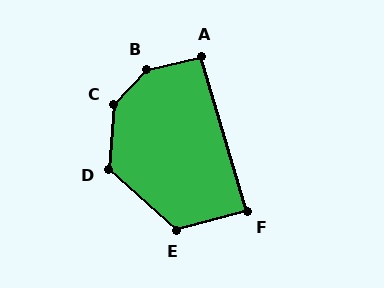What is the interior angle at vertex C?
Approximately 142 degrees (obtuse).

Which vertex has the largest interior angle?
B, at approximately 145 degrees.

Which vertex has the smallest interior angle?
F, at approximately 88 degrees.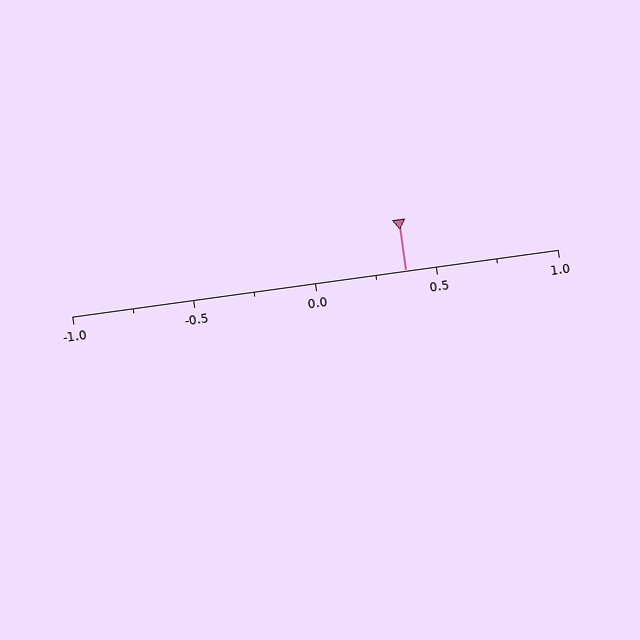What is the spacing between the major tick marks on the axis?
The major ticks are spaced 0.5 apart.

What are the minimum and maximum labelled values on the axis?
The axis runs from -1.0 to 1.0.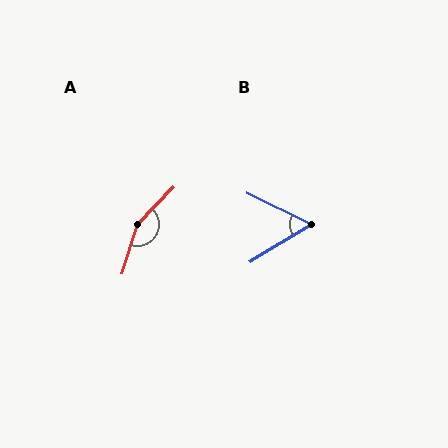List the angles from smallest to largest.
B (57°), A (153°).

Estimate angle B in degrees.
Approximately 57 degrees.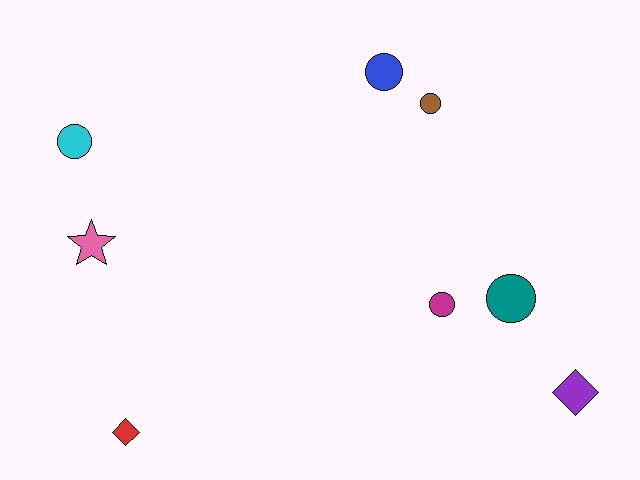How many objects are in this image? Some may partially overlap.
There are 8 objects.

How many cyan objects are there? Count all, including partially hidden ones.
There is 1 cyan object.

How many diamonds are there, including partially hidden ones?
There are 2 diamonds.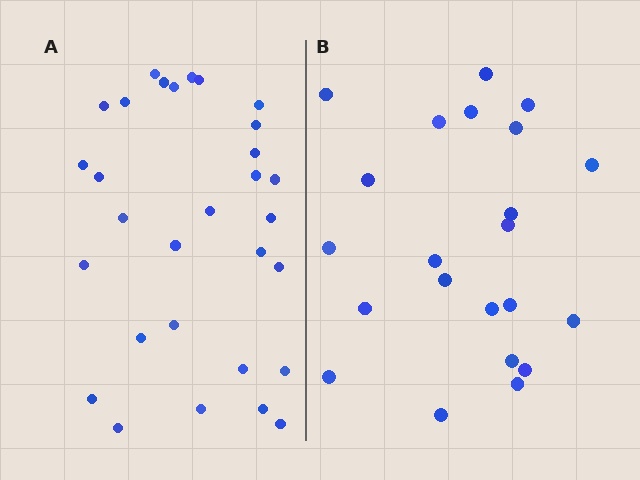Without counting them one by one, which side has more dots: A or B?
Region A (the left region) has more dots.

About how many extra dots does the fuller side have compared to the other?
Region A has roughly 8 or so more dots than region B.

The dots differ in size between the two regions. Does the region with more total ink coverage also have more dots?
No. Region B has more total ink coverage because its dots are larger, but region A actually contains more individual dots. Total area can be misleading — the number of items is what matters here.